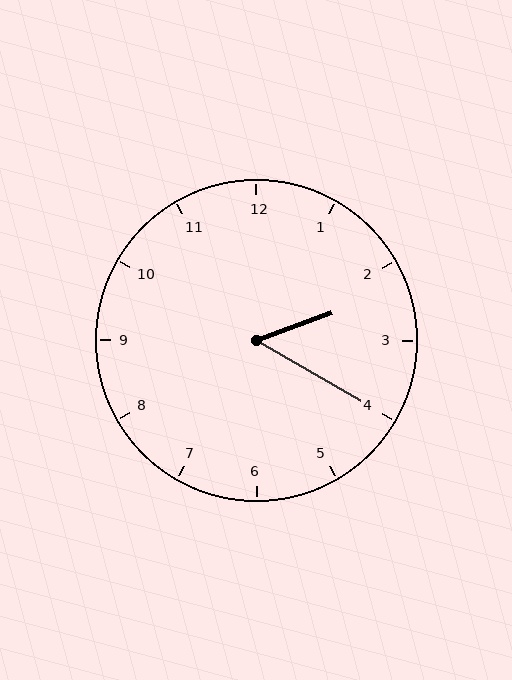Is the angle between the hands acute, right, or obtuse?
It is acute.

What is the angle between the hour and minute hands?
Approximately 50 degrees.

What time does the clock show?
2:20.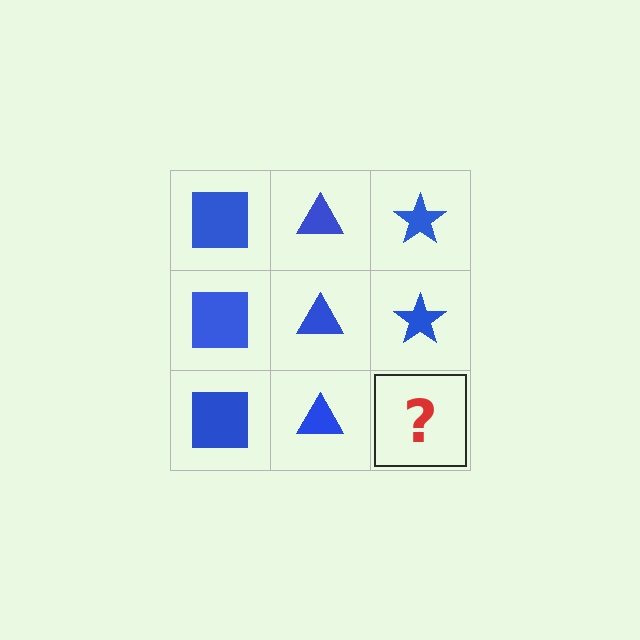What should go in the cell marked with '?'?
The missing cell should contain a blue star.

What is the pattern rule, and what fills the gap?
The rule is that each column has a consistent shape. The gap should be filled with a blue star.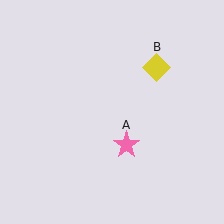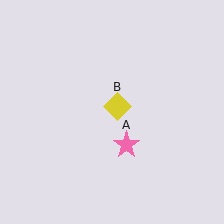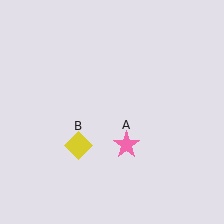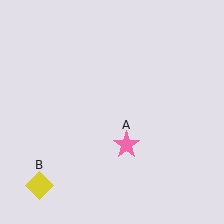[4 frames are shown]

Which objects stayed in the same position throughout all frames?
Pink star (object A) remained stationary.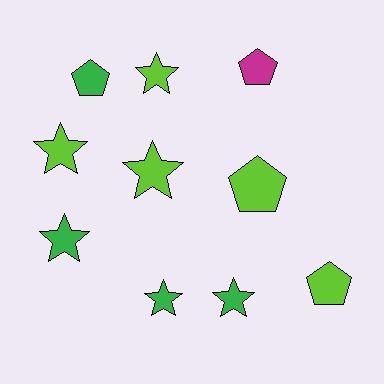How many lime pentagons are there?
There are 2 lime pentagons.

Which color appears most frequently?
Lime, with 5 objects.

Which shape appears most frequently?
Star, with 6 objects.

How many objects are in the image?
There are 10 objects.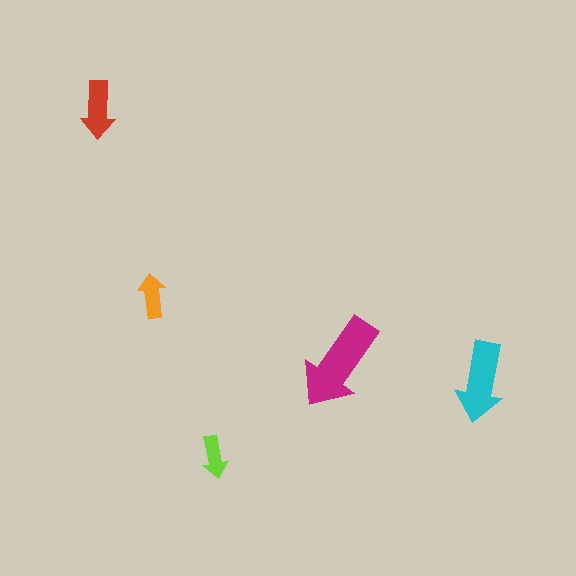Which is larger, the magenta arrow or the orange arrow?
The magenta one.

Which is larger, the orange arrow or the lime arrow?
The orange one.